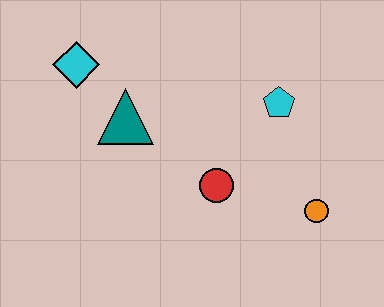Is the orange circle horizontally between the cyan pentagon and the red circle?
No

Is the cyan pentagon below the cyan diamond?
Yes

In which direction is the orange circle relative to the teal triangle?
The orange circle is to the right of the teal triangle.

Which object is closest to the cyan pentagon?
The red circle is closest to the cyan pentagon.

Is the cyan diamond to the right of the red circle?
No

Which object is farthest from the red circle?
The cyan diamond is farthest from the red circle.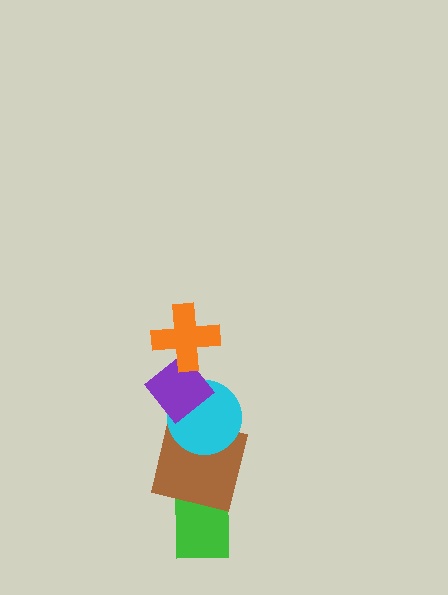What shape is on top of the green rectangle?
The brown square is on top of the green rectangle.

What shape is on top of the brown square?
The cyan circle is on top of the brown square.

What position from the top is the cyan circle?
The cyan circle is 3rd from the top.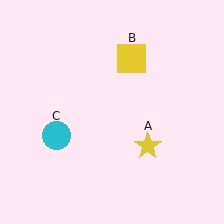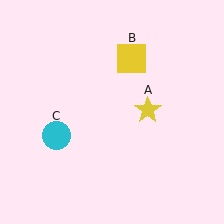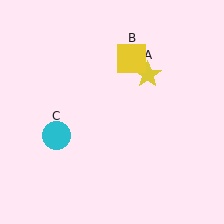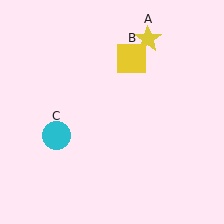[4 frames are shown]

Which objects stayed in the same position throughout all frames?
Yellow square (object B) and cyan circle (object C) remained stationary.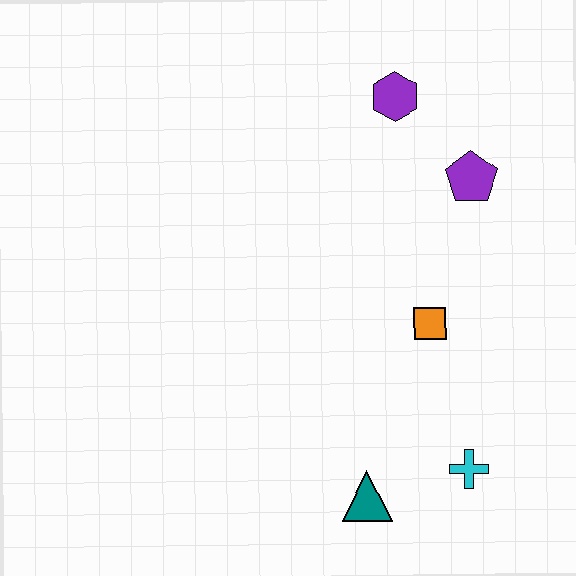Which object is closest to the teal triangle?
The cyan cross is closest to the teal triangle.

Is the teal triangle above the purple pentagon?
No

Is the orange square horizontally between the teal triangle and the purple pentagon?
Yes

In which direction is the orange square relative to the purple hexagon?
The orange square is below the purple hexagon.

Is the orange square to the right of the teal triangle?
Yes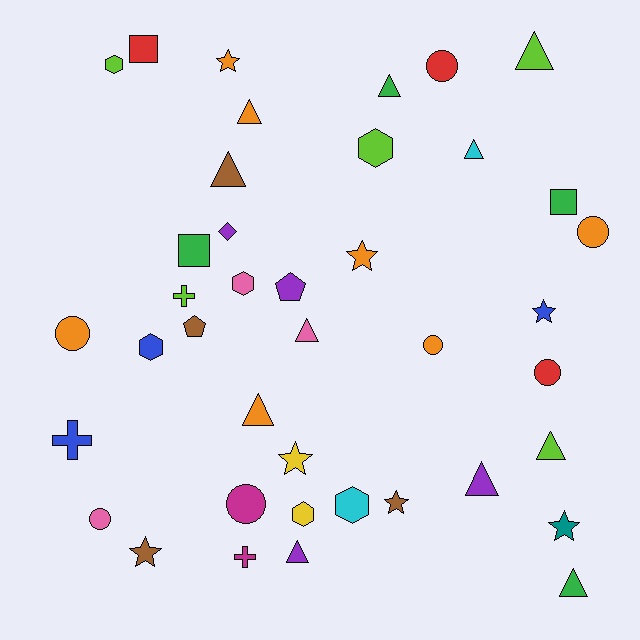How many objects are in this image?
There are 40 objects.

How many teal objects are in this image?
There is 1 teal object.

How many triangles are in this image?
There are 11 triangles.